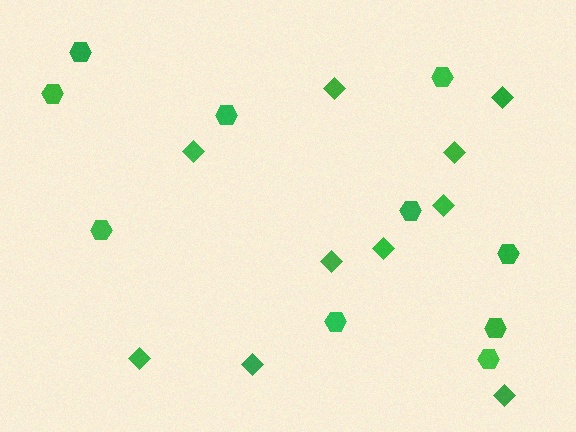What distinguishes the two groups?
There are 2 groups: one group of hexagons (10) and one group of diamonds (10).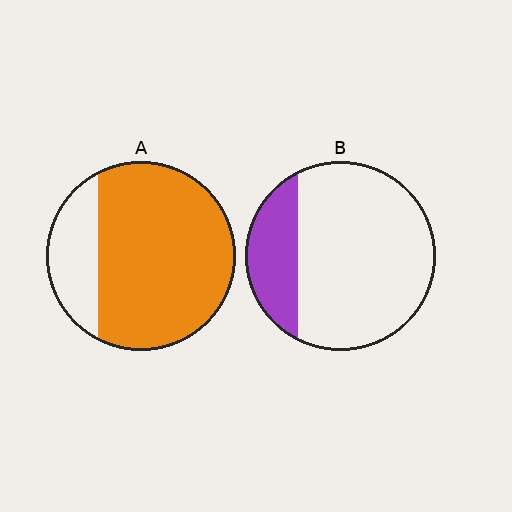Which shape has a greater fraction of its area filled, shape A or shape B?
Shape A.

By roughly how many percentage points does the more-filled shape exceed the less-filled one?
By roughly 55 percentage points (A over B).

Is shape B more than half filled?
No.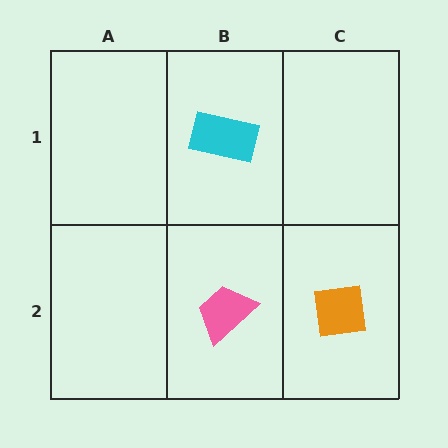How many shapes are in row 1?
1 shape.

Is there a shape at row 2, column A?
No, that cell is empty.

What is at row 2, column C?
An orange square.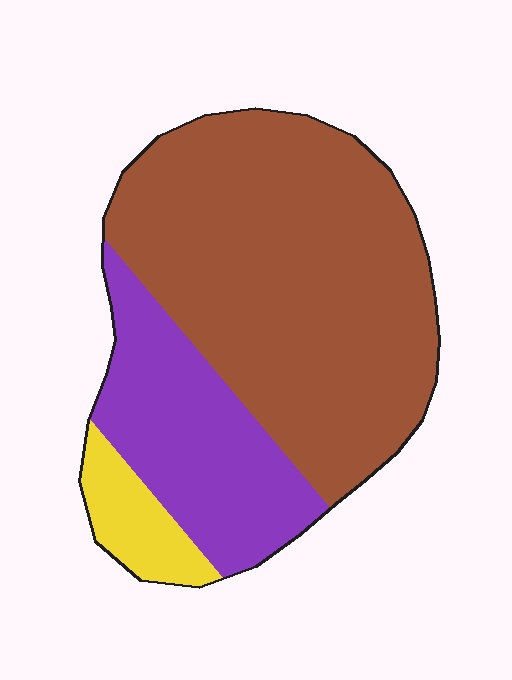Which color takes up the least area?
Yellow, at roughly 10%.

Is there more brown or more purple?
Brown.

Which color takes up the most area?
Brown, at roughly 65%.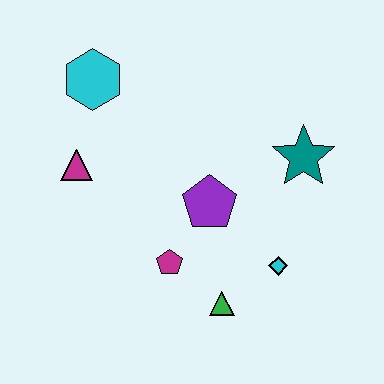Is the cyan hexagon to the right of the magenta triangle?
Yes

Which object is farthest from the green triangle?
The cyan hexagon is farthest from the green triangle.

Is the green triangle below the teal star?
Yes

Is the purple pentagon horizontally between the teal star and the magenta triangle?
Yes